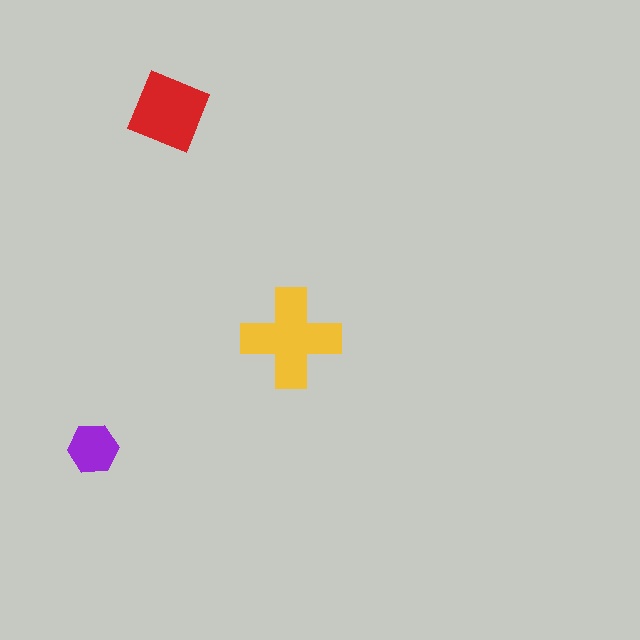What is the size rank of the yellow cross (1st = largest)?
1st.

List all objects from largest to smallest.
The yellow cross, the red diamond, the purple hexagon.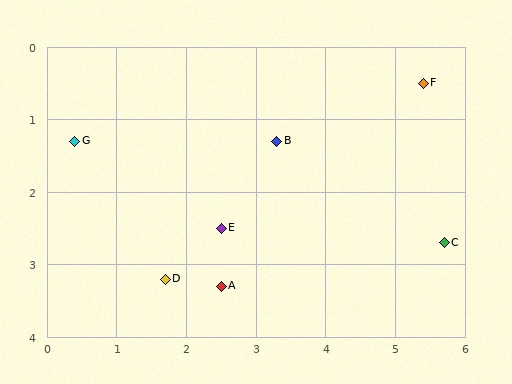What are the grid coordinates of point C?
Point C is at approximately (5.7, 2.7).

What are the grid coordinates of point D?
Point D is at approximately (1.7, 3.2).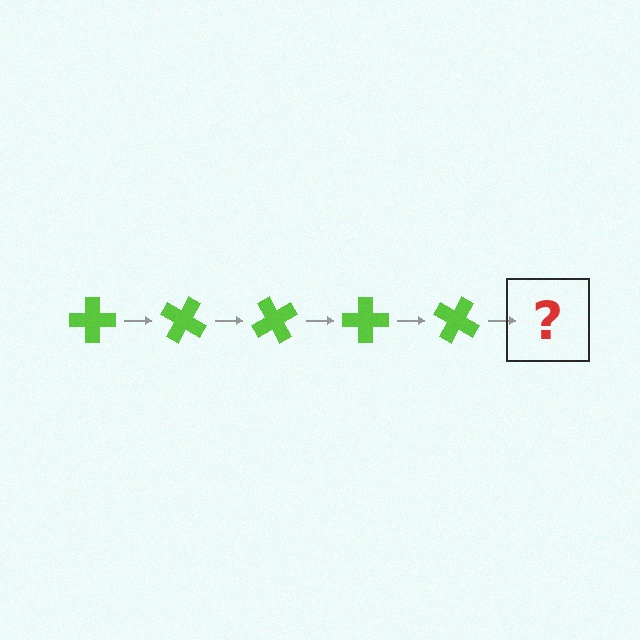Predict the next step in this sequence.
The next step is a lime cross rotated 150 degrees.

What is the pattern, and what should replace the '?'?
The pattern is that the cross rotates 30 degrees each step. The '?' should be a lime cross rotated 150 degrees.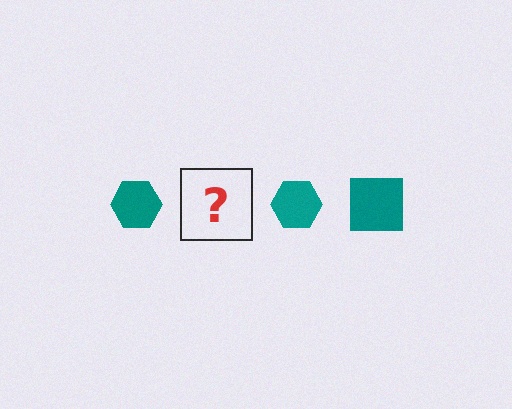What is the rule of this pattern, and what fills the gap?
The rule is that the pattern cycles through hexagon, square shapes in teal. The gap should be filled with a teal square.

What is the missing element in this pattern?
The missing element is a teal square.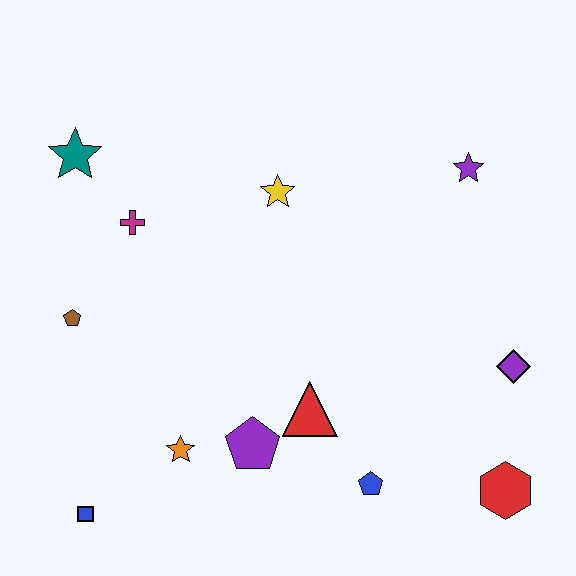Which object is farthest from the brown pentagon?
The red hexagon is farthest from the brown pentagon.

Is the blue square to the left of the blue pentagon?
Yes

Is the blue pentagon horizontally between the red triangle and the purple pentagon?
No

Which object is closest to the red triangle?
The purple pentagon is closest to the red triangle.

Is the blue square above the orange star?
No